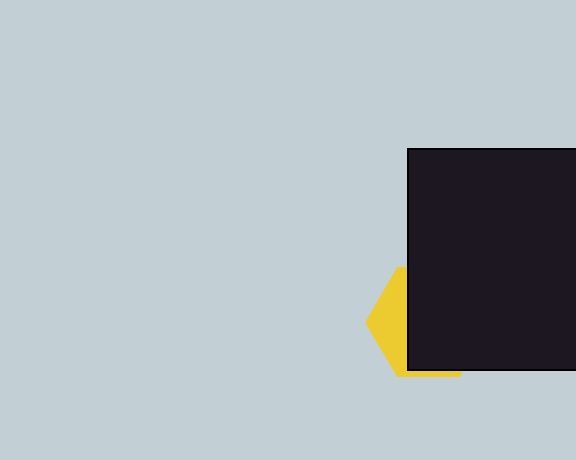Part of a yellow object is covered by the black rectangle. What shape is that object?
It is a hexagon.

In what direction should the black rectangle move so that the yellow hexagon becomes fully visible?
The black rectangle should move right. That is the shortest direction to clear the overlap and leave the yellow hexagon fully visible.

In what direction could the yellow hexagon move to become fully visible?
The yellow hexagon could move left. That would shift it out from behind the black rectangle entirely.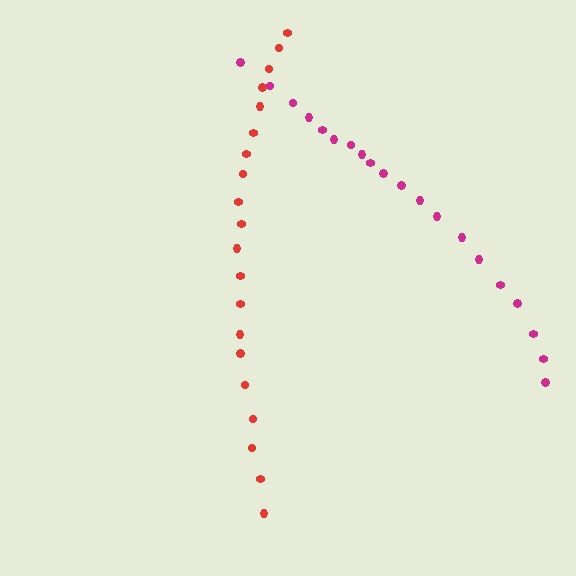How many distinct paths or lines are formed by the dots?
There are 2 distinct paths.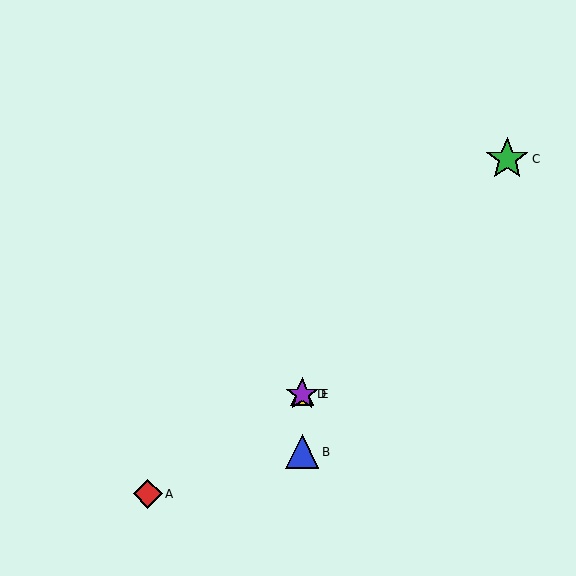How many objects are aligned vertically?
3 objects (B, D, E) are aligned vertically.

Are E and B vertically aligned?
Yes, both are at x≈302.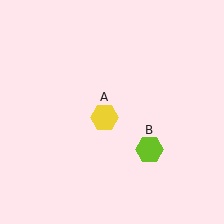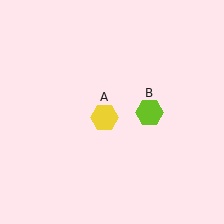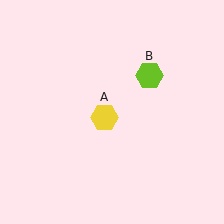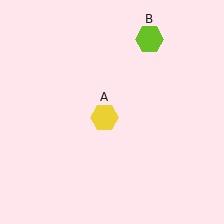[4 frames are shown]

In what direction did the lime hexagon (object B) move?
The lime hexagon (object B) moved up.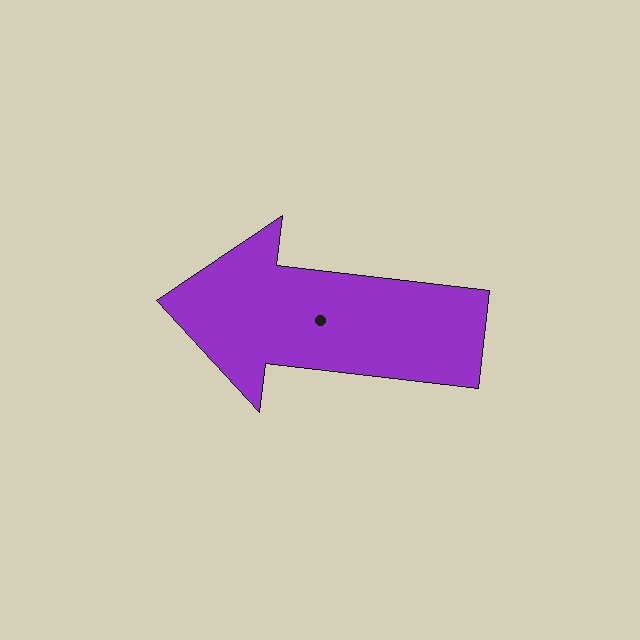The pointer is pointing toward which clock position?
Roughly 9 o'clock.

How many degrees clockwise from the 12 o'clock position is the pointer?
Approximately 277 degrees.